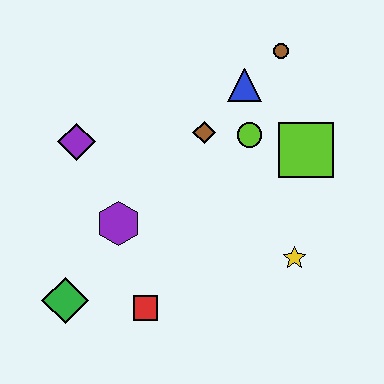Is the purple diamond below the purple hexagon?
No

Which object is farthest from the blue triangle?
The green diamond is farthest from the blue triangle.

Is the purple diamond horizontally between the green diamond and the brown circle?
Yes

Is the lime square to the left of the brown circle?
No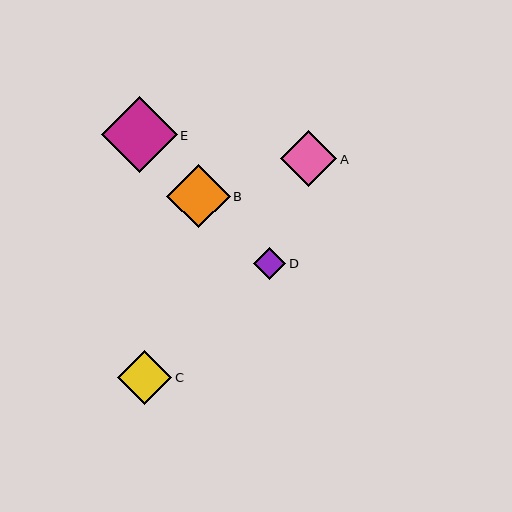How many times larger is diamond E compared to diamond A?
Diamond E is approximately 1.4 times the size of diamond A.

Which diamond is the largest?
Diamond E is the largest with a size of approximately 76 pixels.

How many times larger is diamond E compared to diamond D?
Diamond E is approximately 2.4 times the size of diamond D.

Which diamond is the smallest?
Diamond D is the smallest with a size of approximately 32 pixels.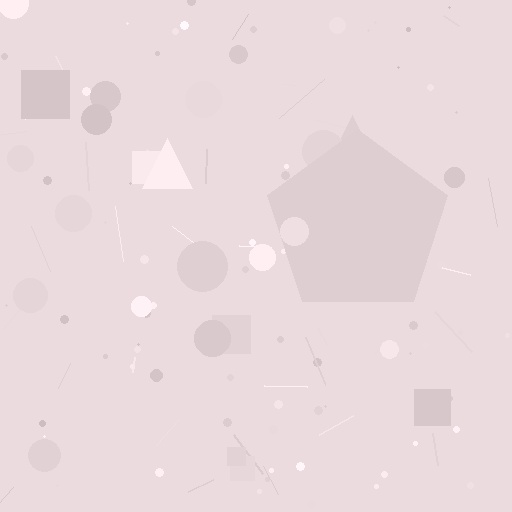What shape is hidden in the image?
A pentagon is hidden in the image.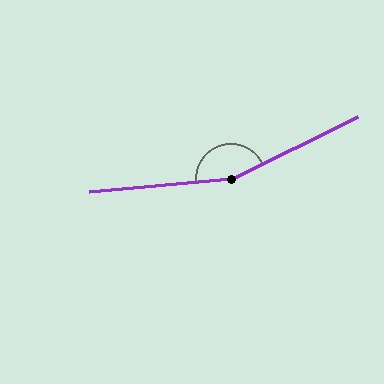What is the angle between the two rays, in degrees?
Approximately 159 degrees.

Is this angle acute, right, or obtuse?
It is obtuse.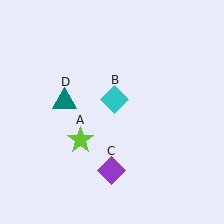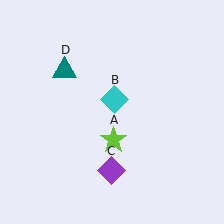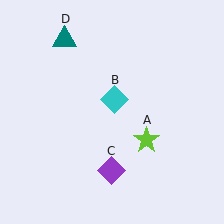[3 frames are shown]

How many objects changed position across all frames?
2 objects changed position: lime star (object A), teal triangle (object D).